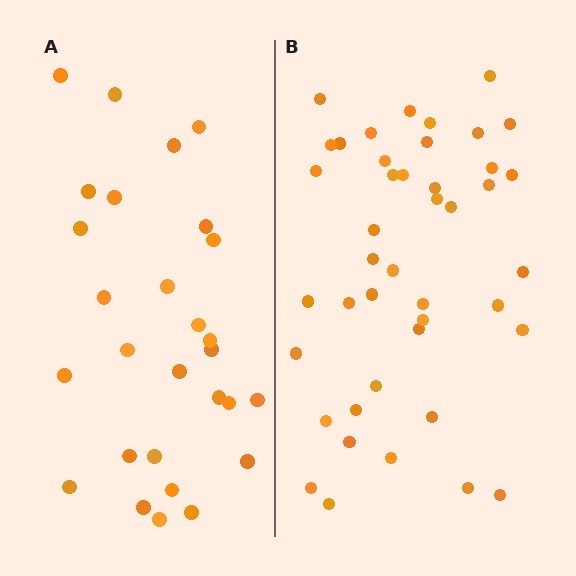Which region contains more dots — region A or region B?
Region B (the right region) has more dots.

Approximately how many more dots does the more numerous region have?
Region B has approximately 15 more dots than region A.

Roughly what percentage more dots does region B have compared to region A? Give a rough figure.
About 55% more.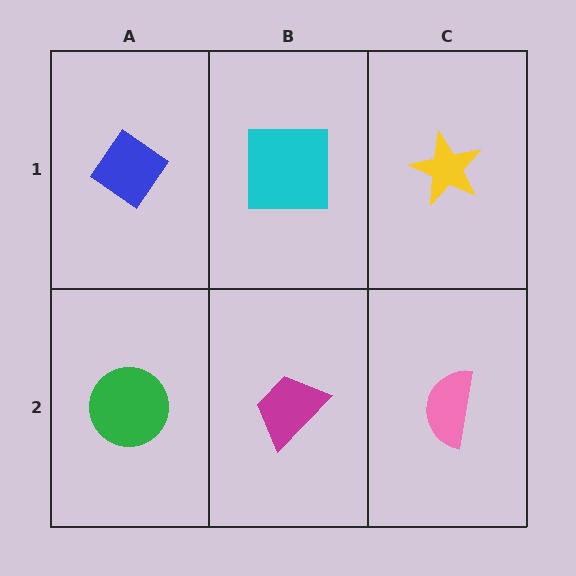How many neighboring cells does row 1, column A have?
2.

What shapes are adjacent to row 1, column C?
A pink semicircle (row 2, column C), a cyan square (row 1, column B).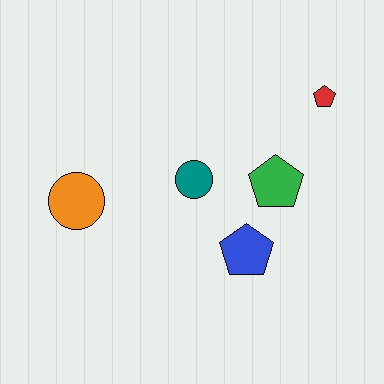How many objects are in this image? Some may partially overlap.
There are 5 objects.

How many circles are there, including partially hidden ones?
There are 2 circles.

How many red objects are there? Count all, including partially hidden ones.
There is 1 red object.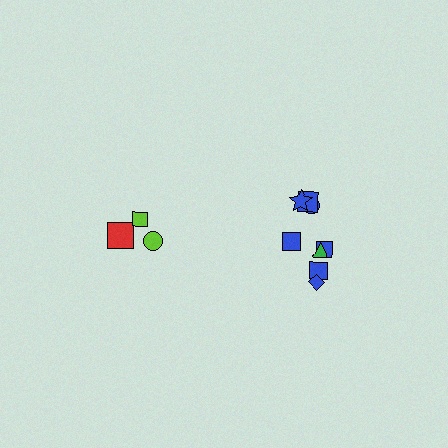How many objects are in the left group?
There are 3 objects.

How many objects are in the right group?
There are 8 objects.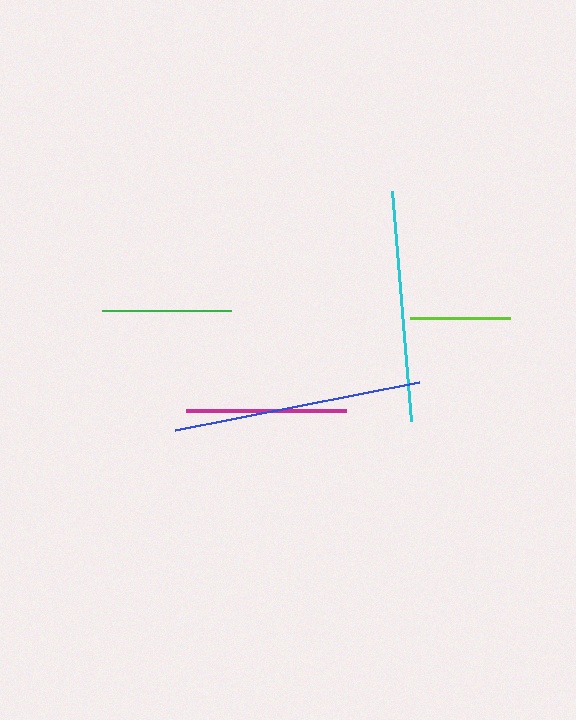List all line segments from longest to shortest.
From longest to shortest: blue, cyan, magenta, green, lime.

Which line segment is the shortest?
The lime line is the shortest at approximately 100 pixels.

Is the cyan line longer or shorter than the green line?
The cyan line is longer than the green line.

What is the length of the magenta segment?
The magenta segment is approximately 160 pixels long.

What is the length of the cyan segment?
The cyan segment is approximately 231 pixels long.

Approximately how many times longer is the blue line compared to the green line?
The blue line is approximately 1.9 times the length of the green line.